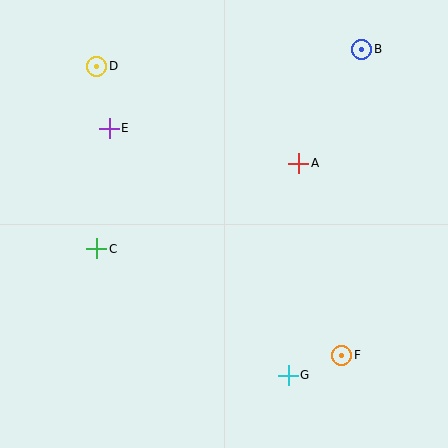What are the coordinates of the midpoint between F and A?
The midpoint between F and A is at (320, 259).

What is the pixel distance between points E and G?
The distance between E and G is 305 pixels.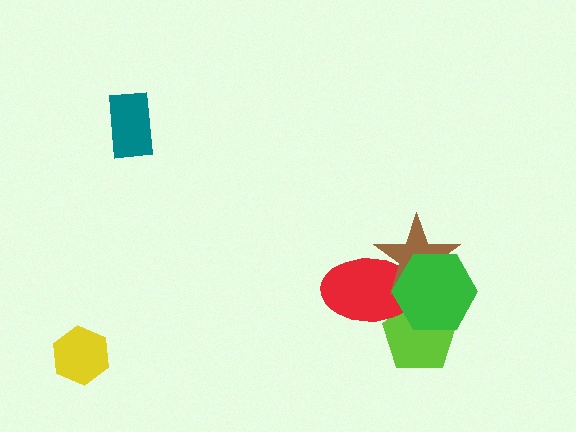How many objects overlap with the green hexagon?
3 objects overlap with the green hexagon.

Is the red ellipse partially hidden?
Yes, it is partially covered by another shape.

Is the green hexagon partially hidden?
No, no other shape covers it.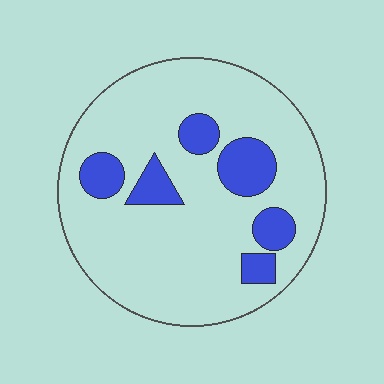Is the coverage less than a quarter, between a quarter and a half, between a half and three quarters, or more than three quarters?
Less than a quarter.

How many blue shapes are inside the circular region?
6.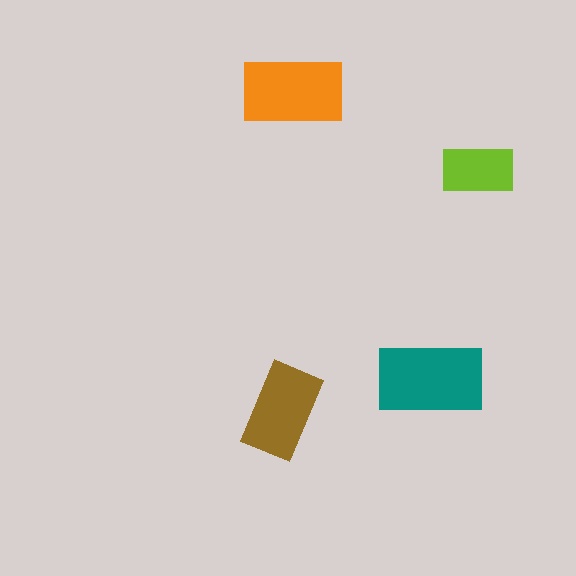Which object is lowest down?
The brown rectangle is bottommost.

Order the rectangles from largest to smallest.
the teal one, the orange one, the brown one, the lime one.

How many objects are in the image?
There are 4 objects in the image.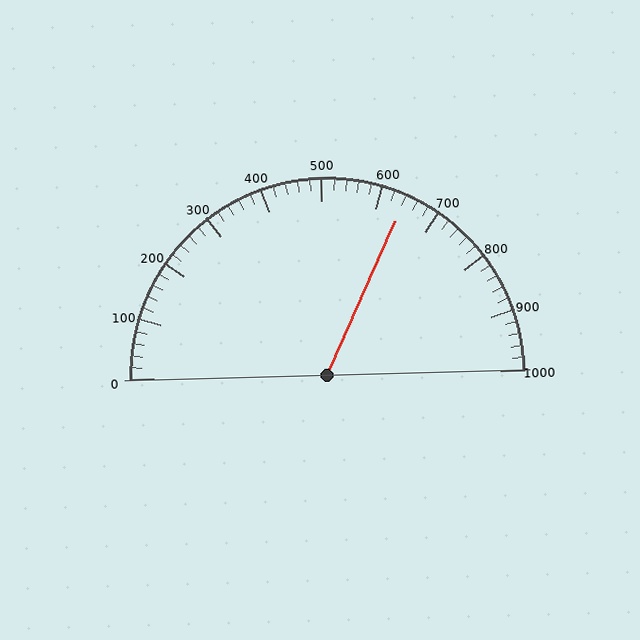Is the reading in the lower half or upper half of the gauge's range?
The reading is in the upper half of the range (0 to 1000).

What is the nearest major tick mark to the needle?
The nearest major tick mark is 600.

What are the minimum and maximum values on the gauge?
The gauge ranges from 0 to 1000.